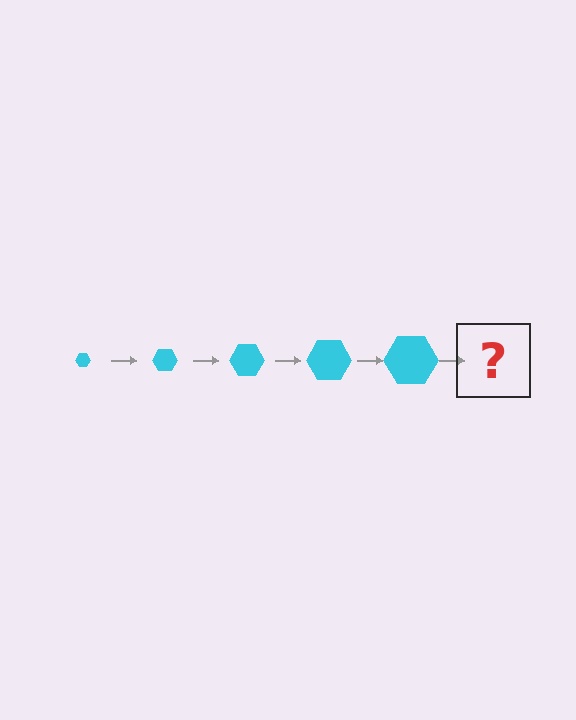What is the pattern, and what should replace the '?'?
The pattern is that the hexagon gets progressively larger each step. The '?' should be a cyan hexagon, larger than the previous one.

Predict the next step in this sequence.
The next step is a cyan hexagon, larger than the previous one.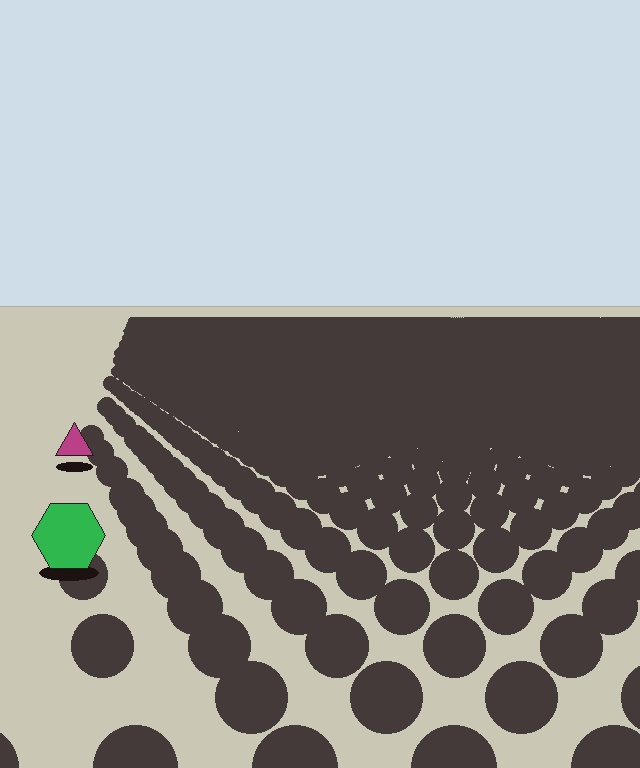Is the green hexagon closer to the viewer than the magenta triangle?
Yes. The green hexagon is closer — you can tell from the texture gradient: the ground texture is coarser near it.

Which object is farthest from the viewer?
The magenta triangle is farthest from the viewer. It appears smaller and the ground texture around it is denser.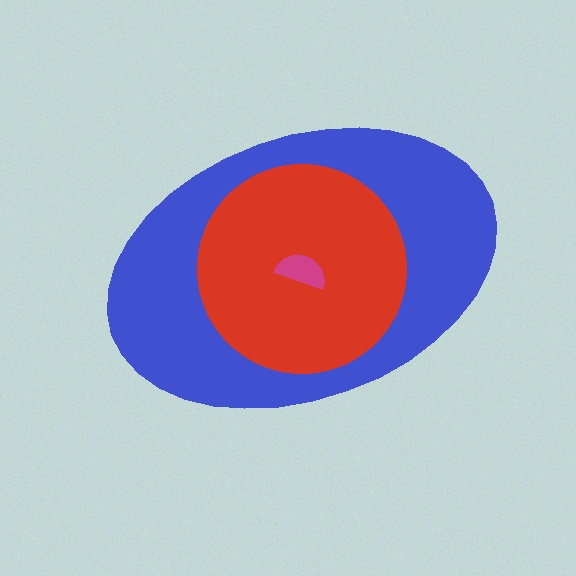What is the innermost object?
The magenta semicircle.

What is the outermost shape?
The blue ellipse.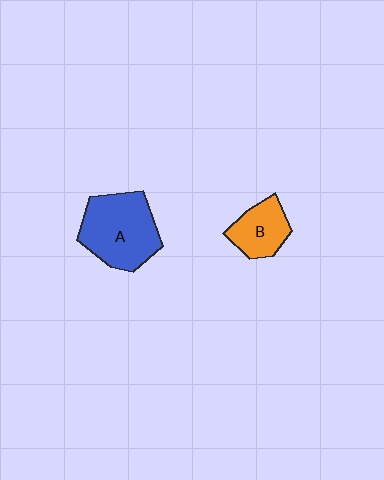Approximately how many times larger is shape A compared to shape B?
Approximately 1.8 times.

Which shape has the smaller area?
Shape B (orange).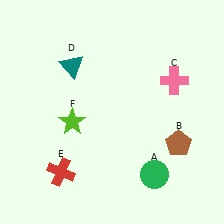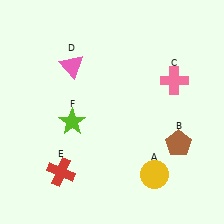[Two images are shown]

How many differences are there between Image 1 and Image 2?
There are 2 differences between the two images.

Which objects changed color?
A changed from green to yellow. D changed from teal to pink.